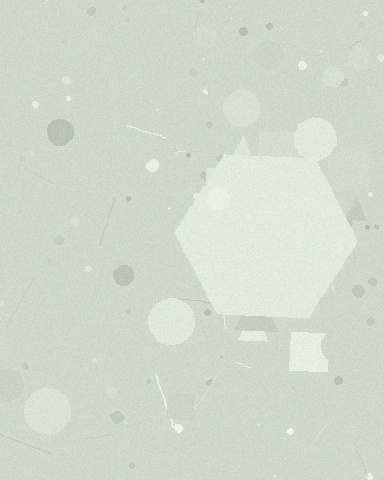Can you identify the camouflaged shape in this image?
The camouflaged shape is a hexagon.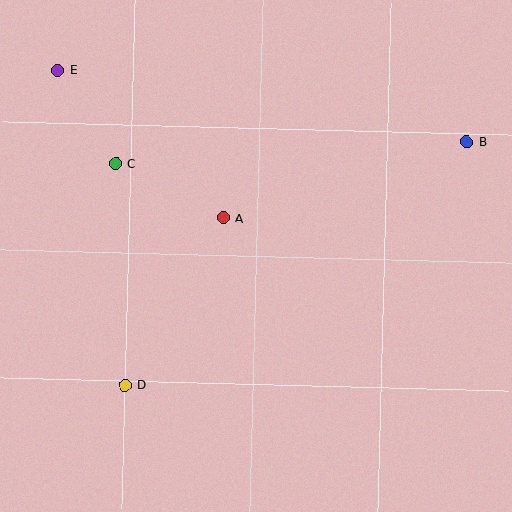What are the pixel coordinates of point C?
Point C is at (116, 164).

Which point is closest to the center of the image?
Point A at (223, 218) is closest to the center.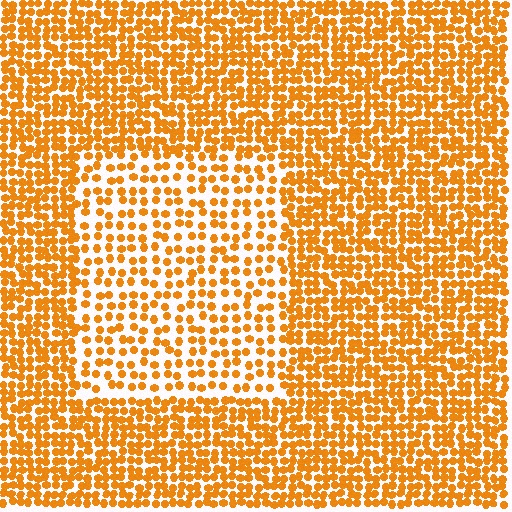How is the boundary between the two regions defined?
The boundary is defined by a change in element density (approximately 1.9x ratio). All elements are the same color, size, and shape.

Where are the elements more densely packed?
The elements are more densely packed outside the rectangle boundary.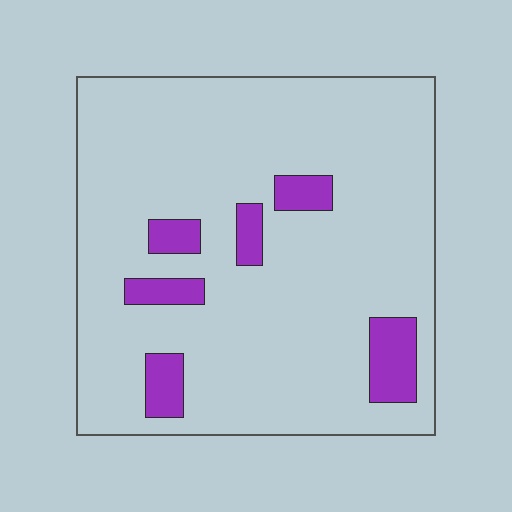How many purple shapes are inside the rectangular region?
6.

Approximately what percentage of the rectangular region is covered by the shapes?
Approximately 10%.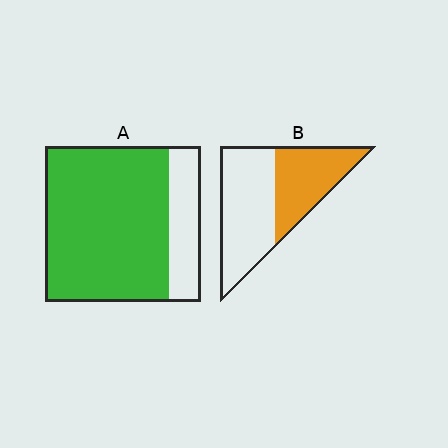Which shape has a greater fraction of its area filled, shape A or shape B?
Shape A.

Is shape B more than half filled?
No.